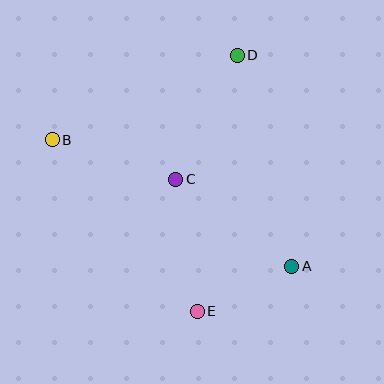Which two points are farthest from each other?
Points A and B are farthest from each other.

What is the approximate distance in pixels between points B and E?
The distance between B and E is approximately 225 pixels.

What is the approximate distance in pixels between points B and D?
The distance between B and D is approximately 203 pixels.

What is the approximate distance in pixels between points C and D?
The distance between C and D is approximately 139 pixels.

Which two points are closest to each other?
Points A and E are closest to each other.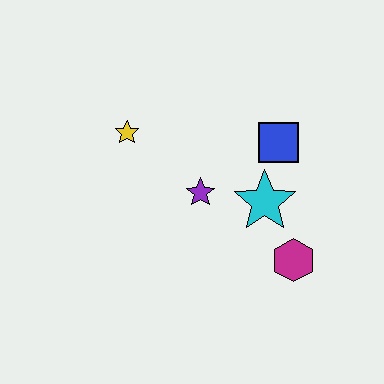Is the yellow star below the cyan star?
No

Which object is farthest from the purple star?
The magenta hexagon is farthest from the purple star.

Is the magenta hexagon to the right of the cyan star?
Yes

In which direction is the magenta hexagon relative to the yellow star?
The magenta hexagon is to the right of the yellow star.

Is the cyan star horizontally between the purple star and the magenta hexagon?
Yes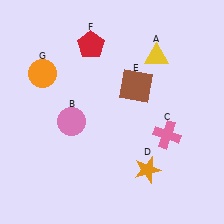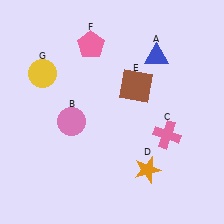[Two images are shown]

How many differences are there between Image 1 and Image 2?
There are 3 differences between the two images.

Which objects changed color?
A changed from yellow to blue. F changed from red to pink. G changed from orange to yellow.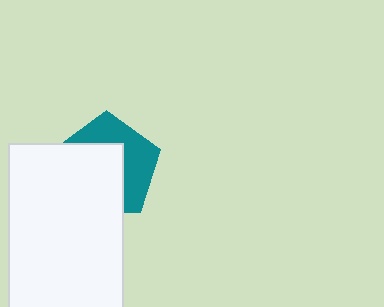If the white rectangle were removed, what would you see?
You would see the complete teal pentagon.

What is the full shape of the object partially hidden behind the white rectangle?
The partially hidden object is a teal pentagon.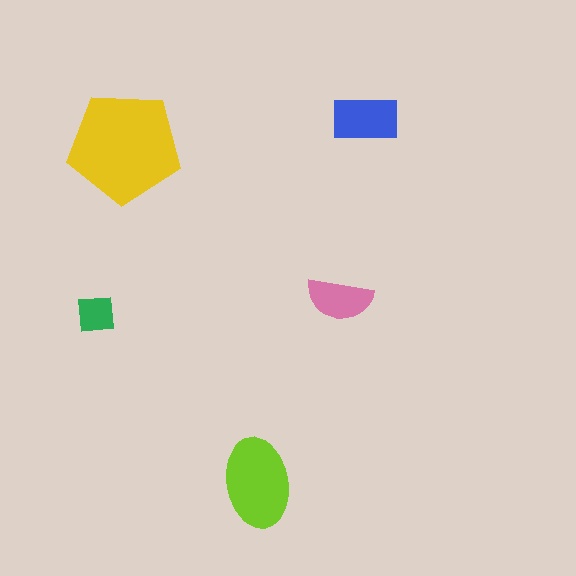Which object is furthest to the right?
The blue rectangle is rightmost.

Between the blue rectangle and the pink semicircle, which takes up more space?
The blue rectangle.